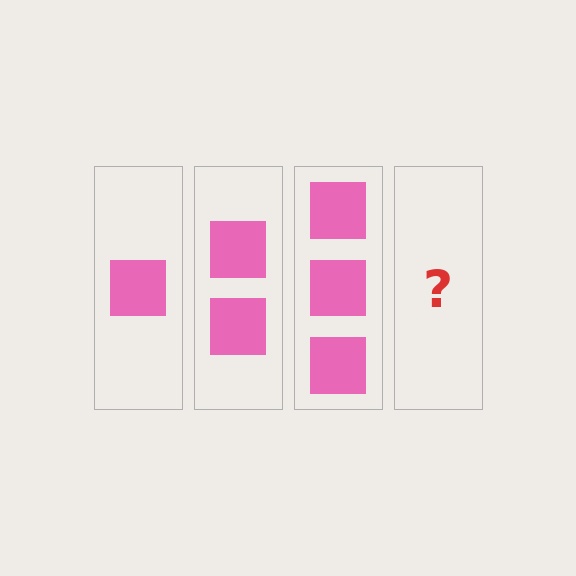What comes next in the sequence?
The next element should be 4 squares.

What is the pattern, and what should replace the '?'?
The pattern is that each step adds one more square. The '?' should be 4 squares.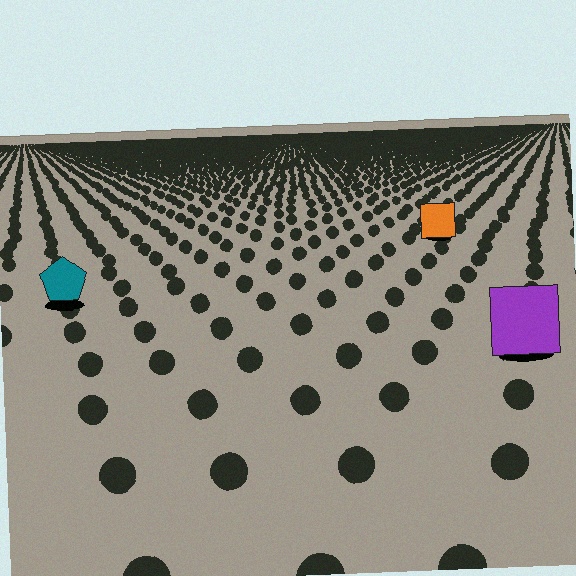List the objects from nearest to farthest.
From nearest to farthest: the purple square, the teal pentagon, the orange square.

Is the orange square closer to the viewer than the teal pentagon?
No. The teal pentagon is closer — you can tell from the texture gradient: the ground texture is coarser near it.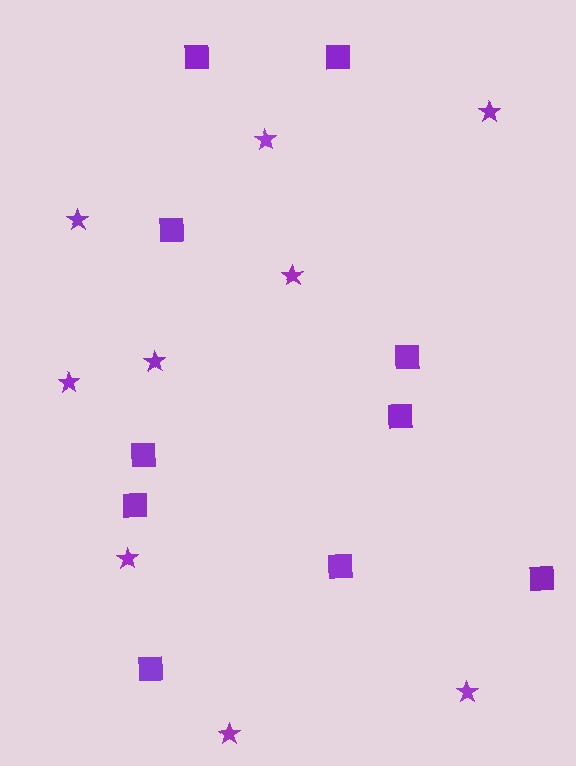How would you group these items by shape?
There are 2 groups: one group of stars (9) and one group of squares (10).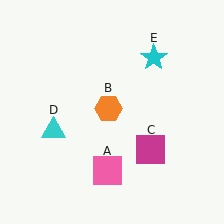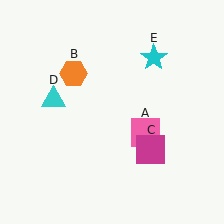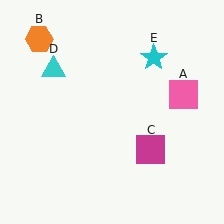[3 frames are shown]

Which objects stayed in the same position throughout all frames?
Magenta square (object C) and cyan star (object E) remained stationary.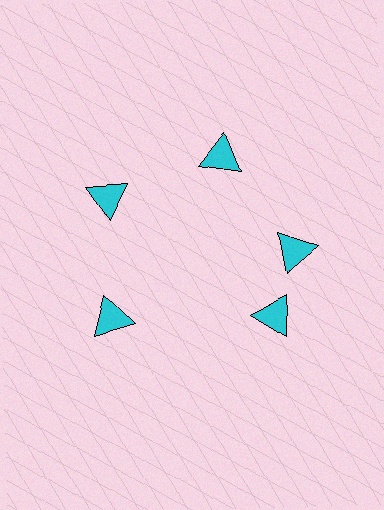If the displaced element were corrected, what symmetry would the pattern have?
It would have 5-fold rotational symmetry — the pattern would map onto itself every 72 degrees.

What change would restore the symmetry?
The symmetry would be restored by rotating it back into even spacing with its neighbors so that all 5 triangles sit at equal angles and equal distance from the center.